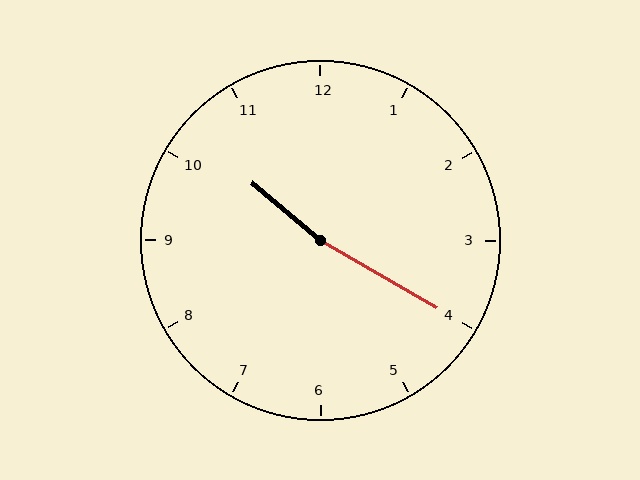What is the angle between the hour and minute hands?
Approximately 170 degrees.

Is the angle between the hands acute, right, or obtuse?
It is obtuse.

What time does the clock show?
10:20.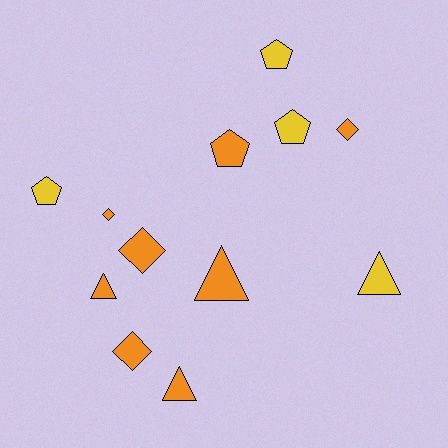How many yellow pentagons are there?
There are 3 yellow pentagons.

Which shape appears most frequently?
Diamond, with 4 objects.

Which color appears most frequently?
Orange, with 8 objects.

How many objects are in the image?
There are 12 objects.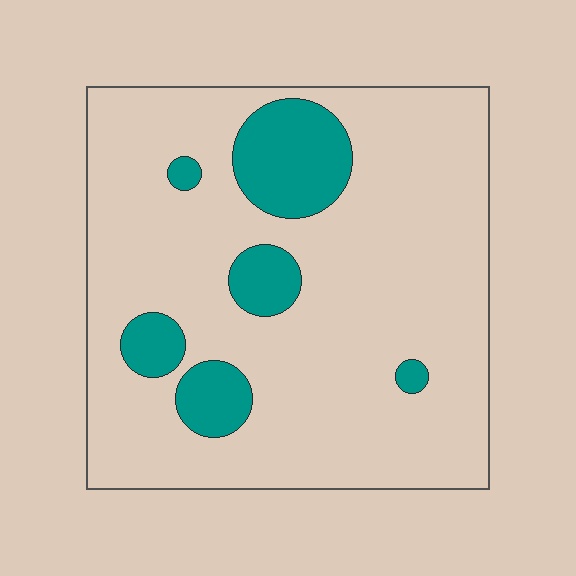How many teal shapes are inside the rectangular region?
6.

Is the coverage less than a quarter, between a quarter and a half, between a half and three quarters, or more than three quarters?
Less than a quarter.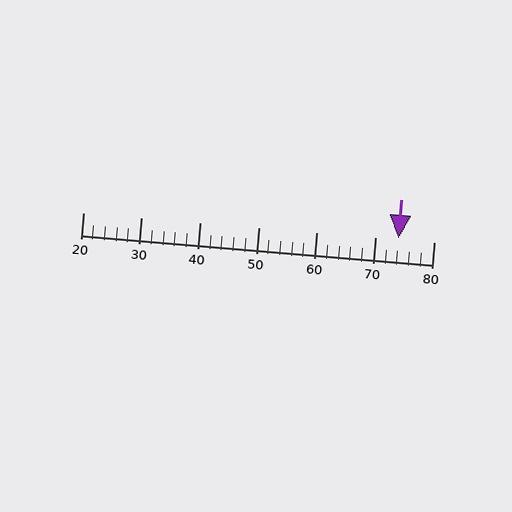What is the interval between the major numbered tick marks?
The major tick marks are spaced 10 units apart.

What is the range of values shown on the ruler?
The ruler shows values from 20 to 80.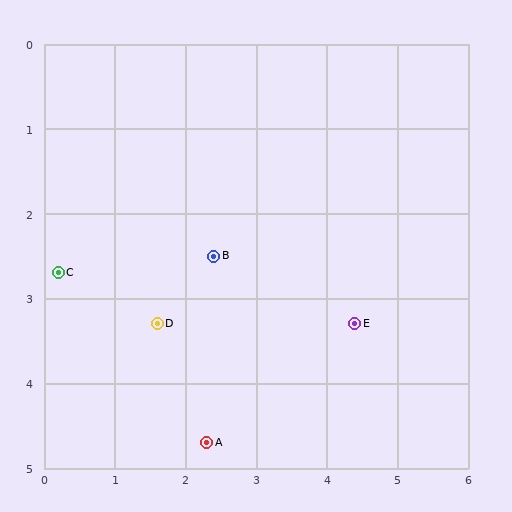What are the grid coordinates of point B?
Point B is at approximately (2.4, 2.5).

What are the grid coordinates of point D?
Point D is at approximately (1.6, 3.3).